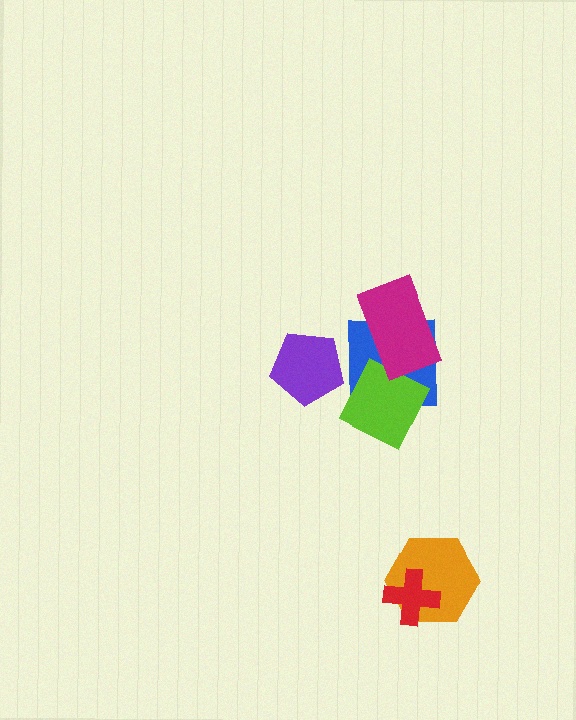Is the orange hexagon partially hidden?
Yes, it is partially covered by another shape.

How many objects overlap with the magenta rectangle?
2 objects overlap with the magenta rectangle.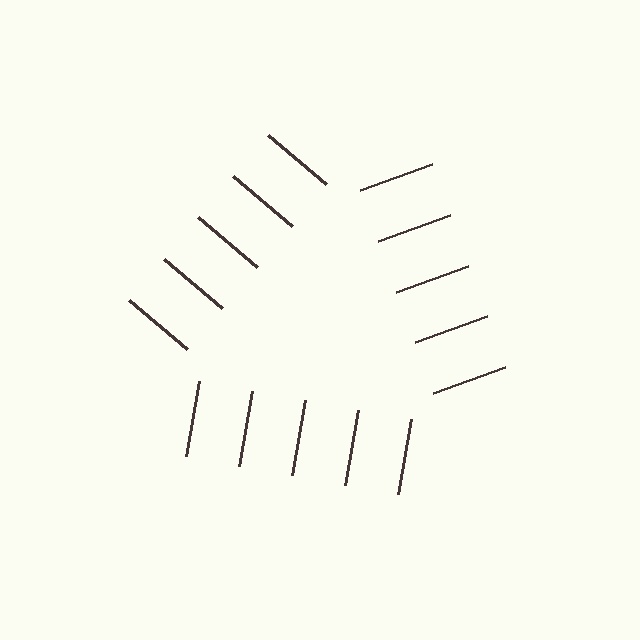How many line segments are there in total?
15 — 5 along each of the 3 edges.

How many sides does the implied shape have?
3 sides — the line-ends trace a triangle.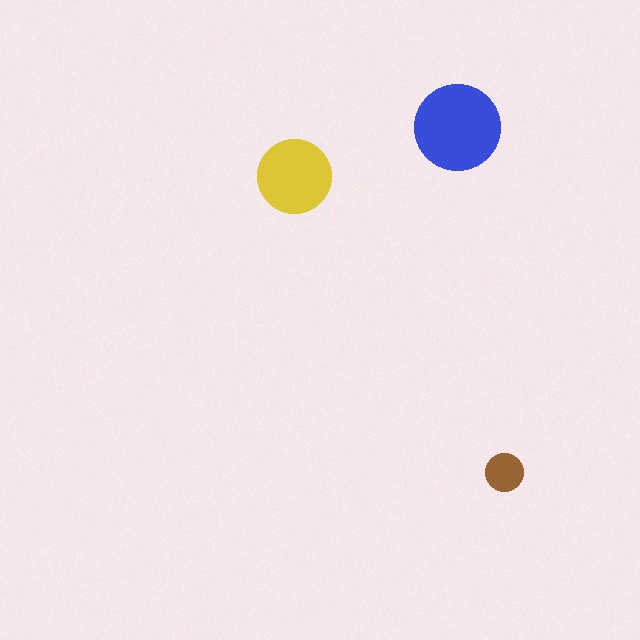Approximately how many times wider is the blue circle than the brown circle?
About 2 times wider.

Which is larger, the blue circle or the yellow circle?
The blue one.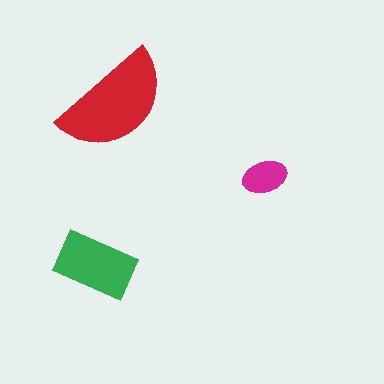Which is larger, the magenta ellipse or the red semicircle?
The red semicircle.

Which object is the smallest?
The magenta ellipse.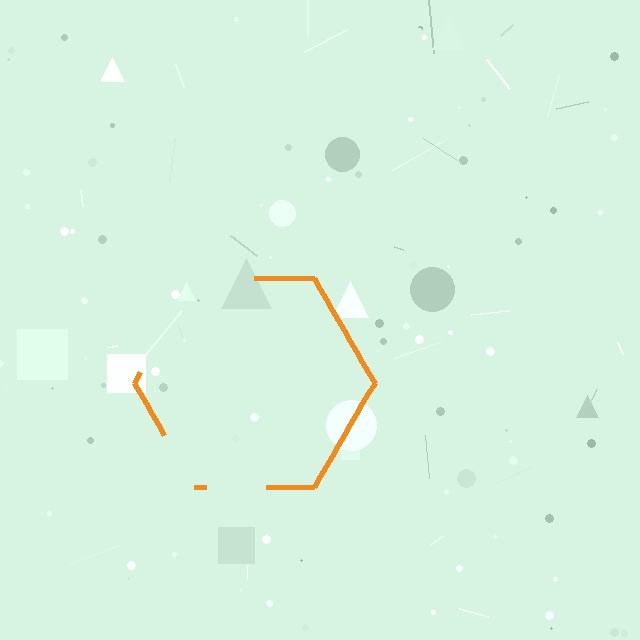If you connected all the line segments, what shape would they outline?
They would outline a hexagon.